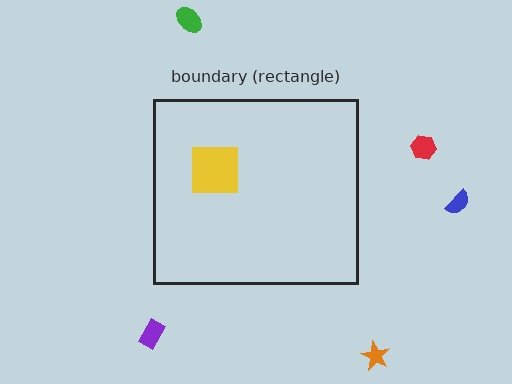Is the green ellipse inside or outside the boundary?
Outside.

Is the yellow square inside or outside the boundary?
Inside.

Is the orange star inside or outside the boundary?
Outside.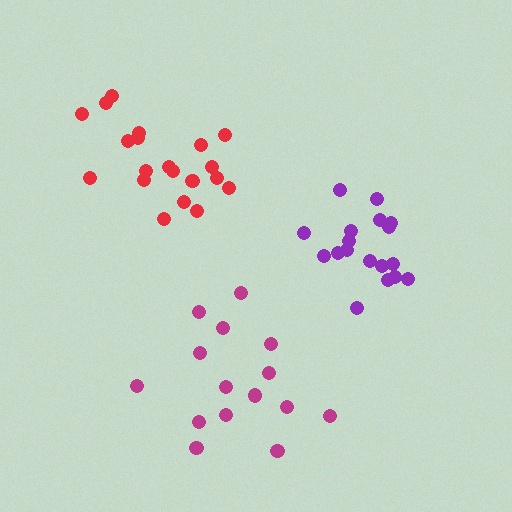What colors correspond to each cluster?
The clusters are colored: magenta, red, purple.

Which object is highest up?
The red cluster is topmost.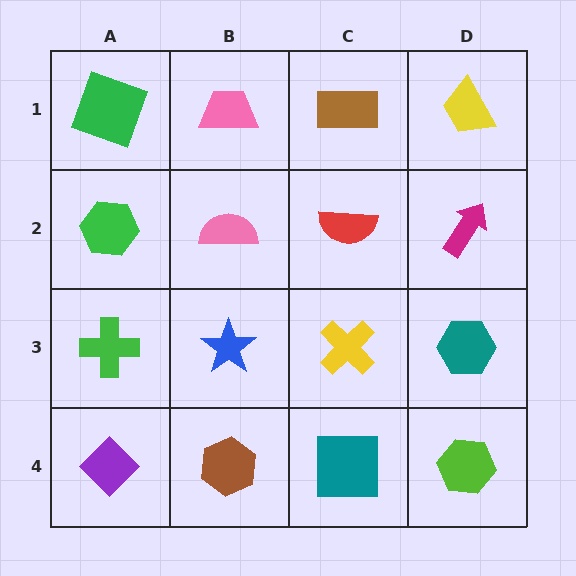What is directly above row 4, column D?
A teal hexagon.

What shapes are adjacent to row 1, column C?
A red semicircle (row 2, column C), a pink trapezoid (row 1, column B), a yellow trapezoid (row 1, column D).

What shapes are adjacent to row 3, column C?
A red semicircle (row 2, column C), a teal square (row 4, column C), a blue star (row 3, column B), a teal hexagon (row 3, column D).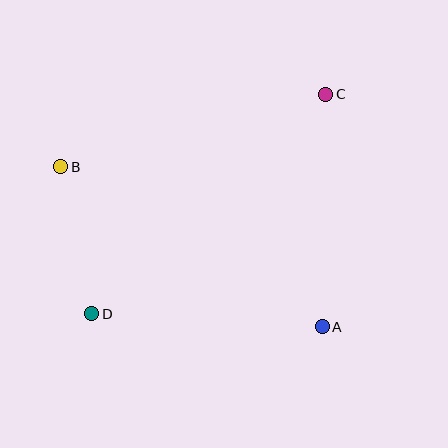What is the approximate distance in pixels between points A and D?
The distance between A and D is approximately 231 pixels.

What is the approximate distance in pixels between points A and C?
The distance between A and C is approximately 232 pixels.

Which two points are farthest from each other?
Points C and D are farthest from each other.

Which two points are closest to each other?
Points B and D are closest to each other.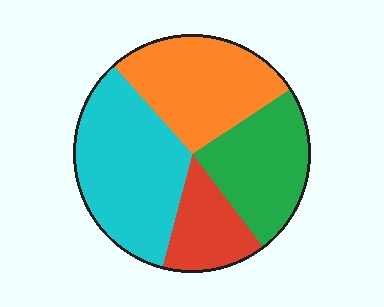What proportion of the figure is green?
Green covers about 25% of the figure.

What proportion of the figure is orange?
Orange takes up about one quarter (1/4) of the figure.